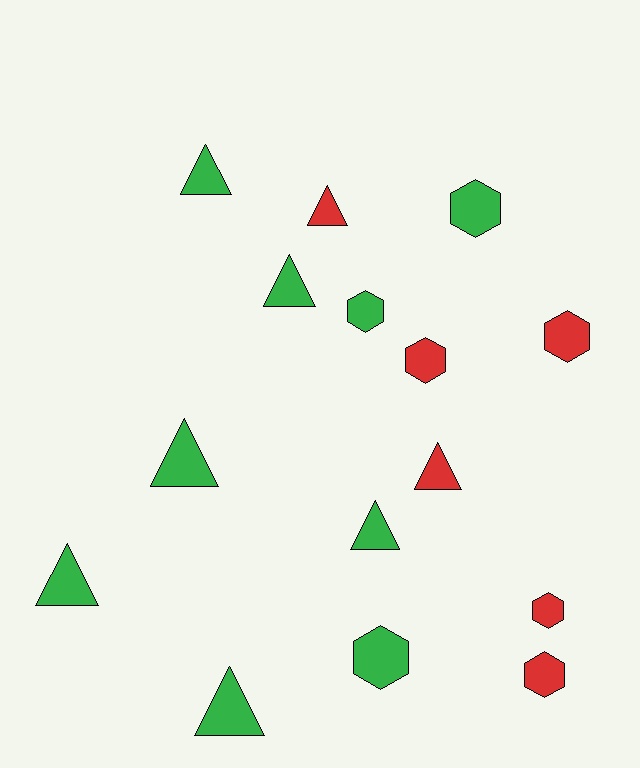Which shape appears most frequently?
Triangle, with 8 objects.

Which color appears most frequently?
Green, with 9 objects.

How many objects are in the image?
There are 15 objects.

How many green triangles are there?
There are 6 green triangles.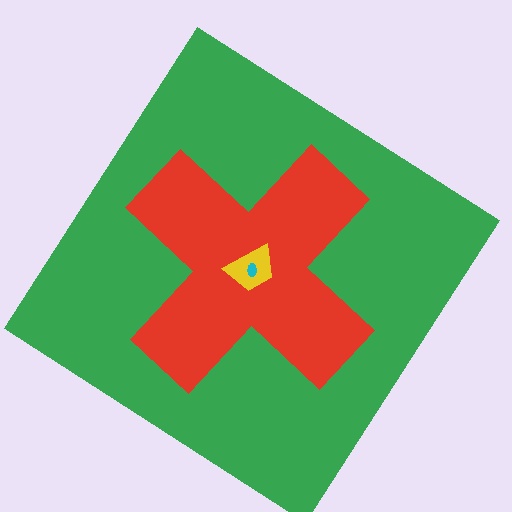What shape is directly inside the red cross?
The yellow trapezoid.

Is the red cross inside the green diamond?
Yes.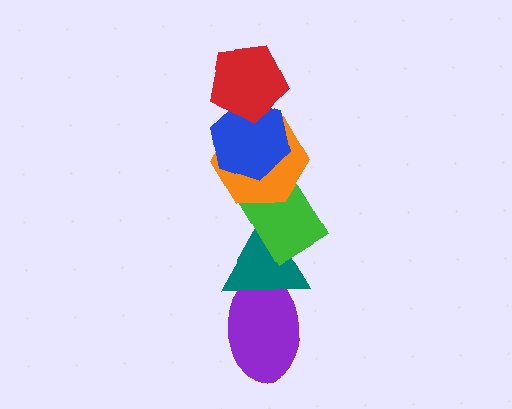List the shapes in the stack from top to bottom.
From top to bottom: the red pentagon, the blue hexagon, the orange hexagon, the green rectangle, the teal triangle, the purple ellipse.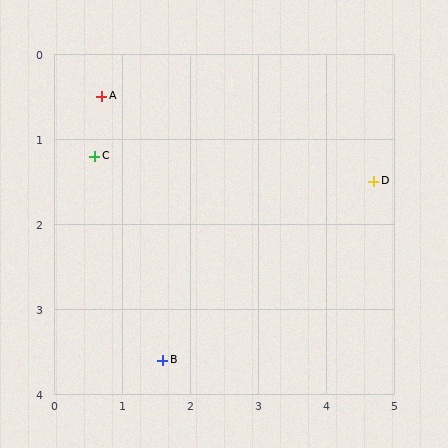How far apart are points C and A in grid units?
Points C and A are about 0.7 grid units apart.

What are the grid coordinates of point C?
Point C is at approximately (0.6, 1.2).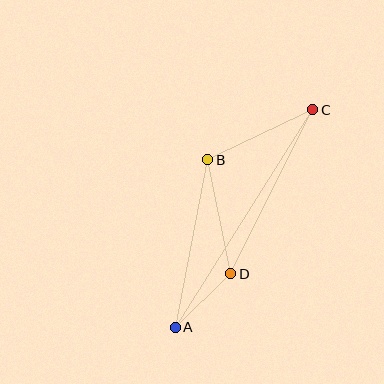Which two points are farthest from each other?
Points A and C are farthest from each other.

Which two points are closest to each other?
Points A and D are closest to each other.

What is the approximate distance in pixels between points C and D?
The distance between C and D is approximately 184 pixels.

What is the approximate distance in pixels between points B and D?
The distance between B and D is approximately 116 pixels.